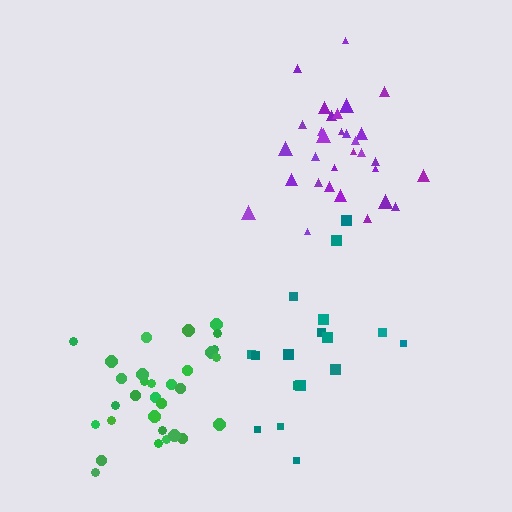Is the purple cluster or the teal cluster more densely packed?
Purple.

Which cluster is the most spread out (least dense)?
Teal.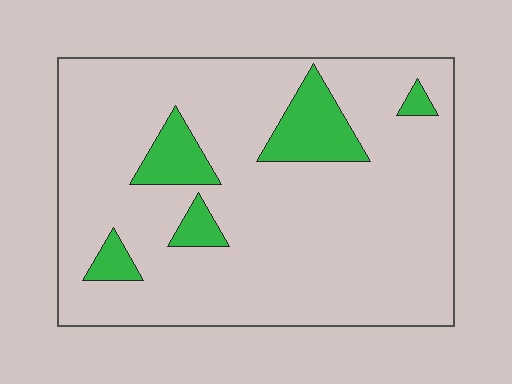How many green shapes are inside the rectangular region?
5.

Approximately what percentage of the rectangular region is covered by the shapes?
Approximately 15%.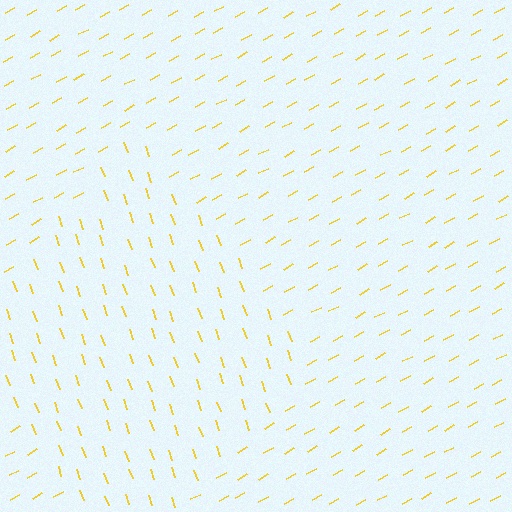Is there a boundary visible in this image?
Yes, there is a texture boundary formed by a change in line orientation.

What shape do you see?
I see a diamond.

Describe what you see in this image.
The image is filled with small yellow line segments. A diamond region in the image has lines oriented differently from the surrounding lines, creating a visible texture boundary.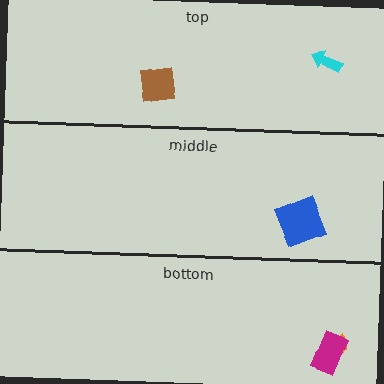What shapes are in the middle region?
The blue square.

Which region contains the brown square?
The top region.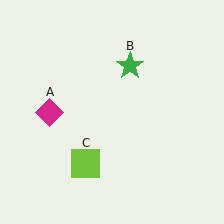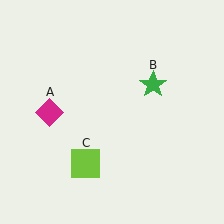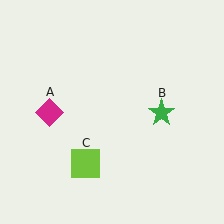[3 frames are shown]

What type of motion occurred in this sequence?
The green star (object B) rotated clockwise around the center of the scene.